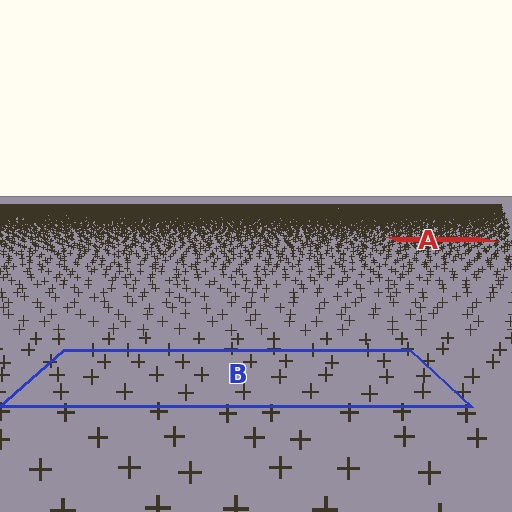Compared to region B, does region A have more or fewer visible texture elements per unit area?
Region A has more texture elements per unit area — they are packed more densely because it is farther away.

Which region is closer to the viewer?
Region B is closer. The texture elements there are larger and more spread out.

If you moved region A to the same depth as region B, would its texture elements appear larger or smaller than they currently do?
They would appear larger. At a closer depth, the same texture elements are projected at a bigger on-screen size.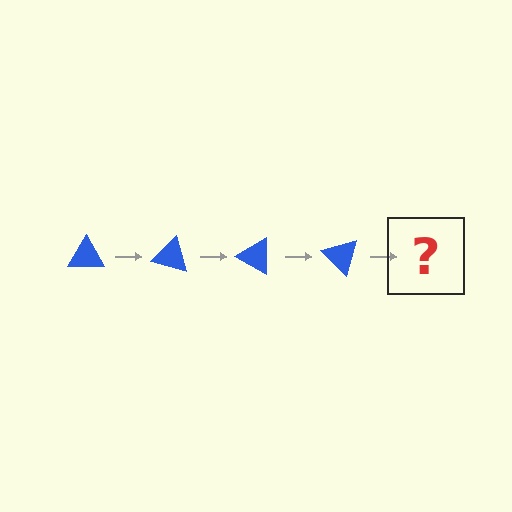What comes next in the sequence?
The next element should be a blue triangle rotated 60 degrees.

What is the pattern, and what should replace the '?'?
The pattern is that the triangle rotates 15 degrees each step. The '?' should be a blue triangle rotated 60 degrees.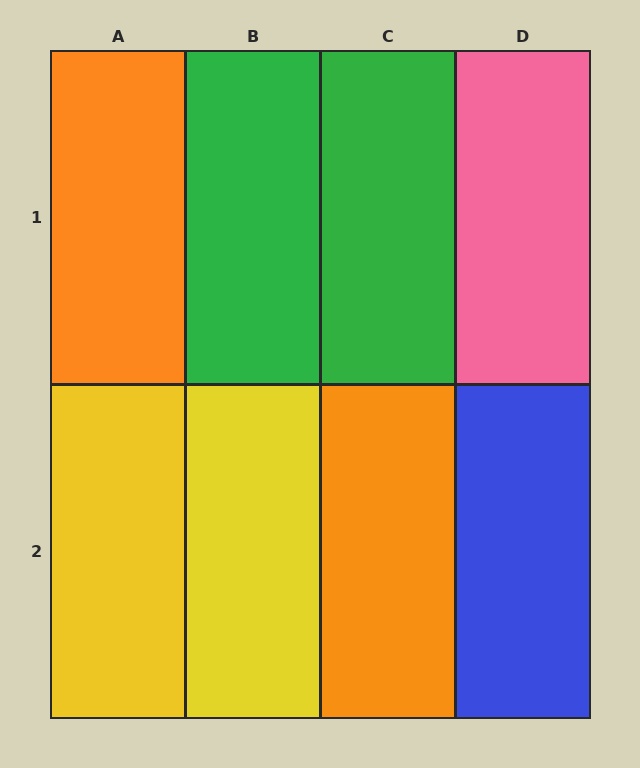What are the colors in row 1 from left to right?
Orange, green, green, pink.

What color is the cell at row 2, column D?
Blue.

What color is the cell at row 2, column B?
Yellow.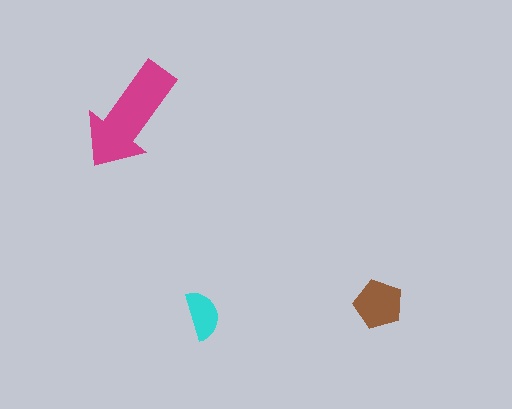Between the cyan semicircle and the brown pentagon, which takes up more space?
The brown pentagon.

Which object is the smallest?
The cyan semicircle.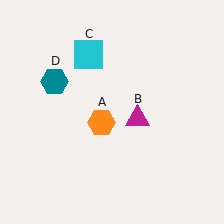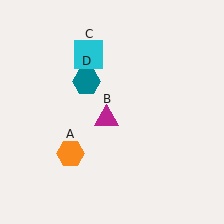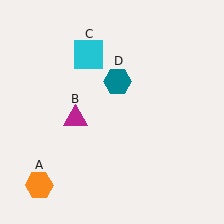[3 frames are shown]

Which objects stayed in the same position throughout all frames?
Cyan square (object C) remained stationary.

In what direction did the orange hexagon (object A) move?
The orange hexagon (object A) moved down and to the left.